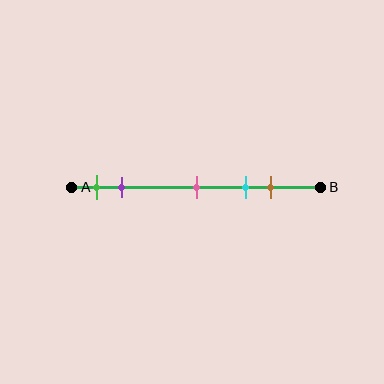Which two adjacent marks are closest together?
The green and purple marks are the closest adjacent pair.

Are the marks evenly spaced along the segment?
No, the marks are not evenly spaced.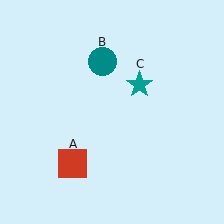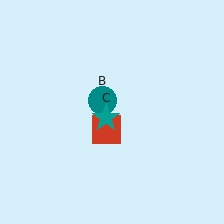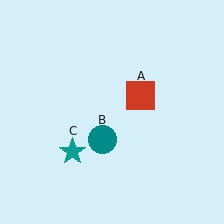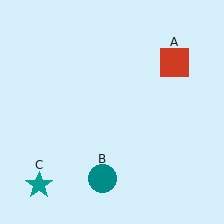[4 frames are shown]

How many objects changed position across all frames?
3 objects changed position: red square (object A), teal circle (object B), teal star (object C).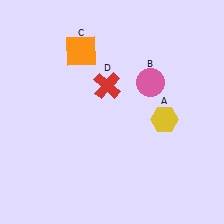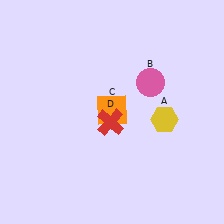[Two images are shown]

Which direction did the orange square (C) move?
The orange square (C) moved down.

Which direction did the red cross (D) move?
The red cross (D) moved down.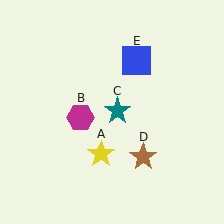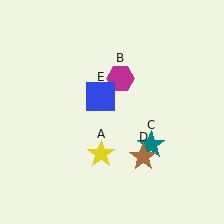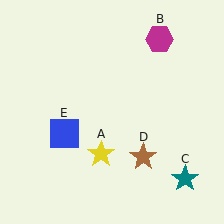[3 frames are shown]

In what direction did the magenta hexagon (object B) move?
The magenta hexagon (object B) moved up and to the right.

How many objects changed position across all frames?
3 objects changed position: magenta hexagon (object B), teal star (object C), blue square (object E).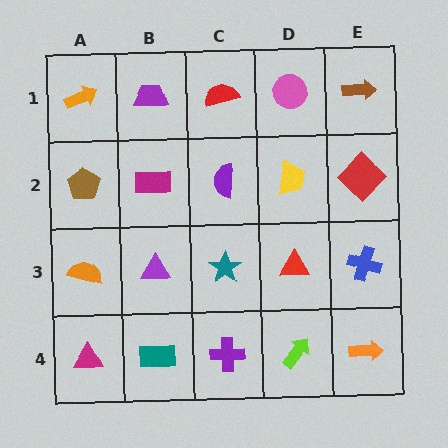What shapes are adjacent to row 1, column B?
A magenta rectangle (row 2, column B), an orange arrow (row 1, column A), a red semicircle (row 1, column C).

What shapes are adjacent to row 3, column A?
A brown pentagon (row 2, column A), a magenta triangle (row 4, column A), a purple triangle (row 3, column B).